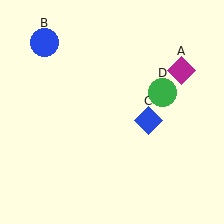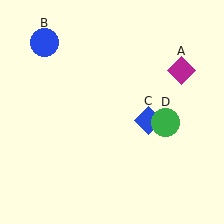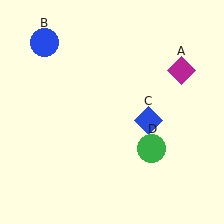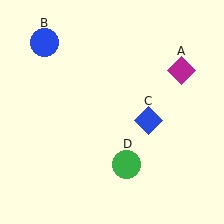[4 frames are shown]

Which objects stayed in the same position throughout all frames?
Magenta diamond (object A) and blue circle (object B) and blue diamond (object C) remained stationary.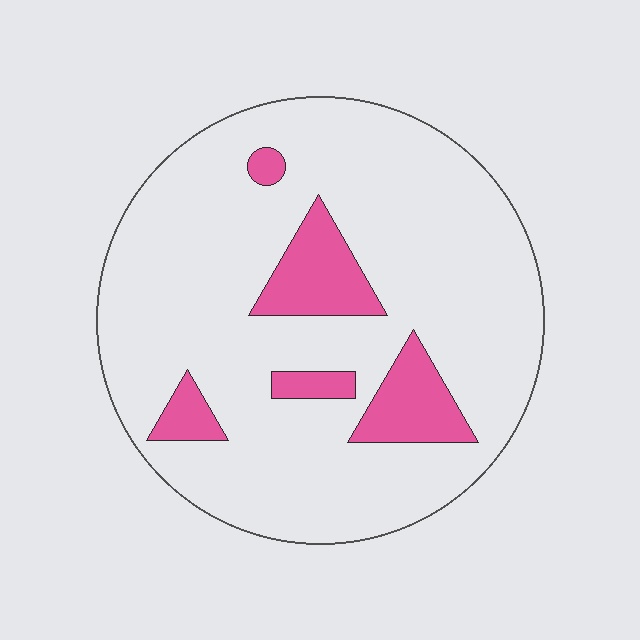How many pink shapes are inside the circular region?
5.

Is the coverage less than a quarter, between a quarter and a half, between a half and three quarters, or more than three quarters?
Less than a quarter.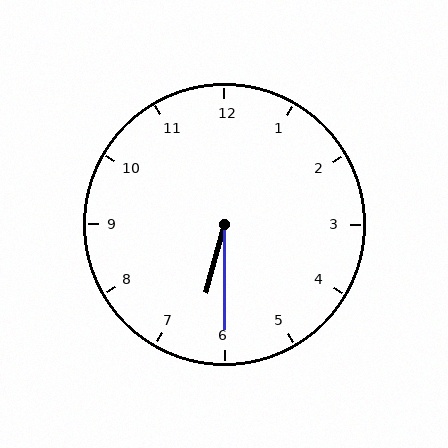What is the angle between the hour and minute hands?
Approximately 15 degrees.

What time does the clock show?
6:30.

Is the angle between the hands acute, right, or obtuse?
It is acute.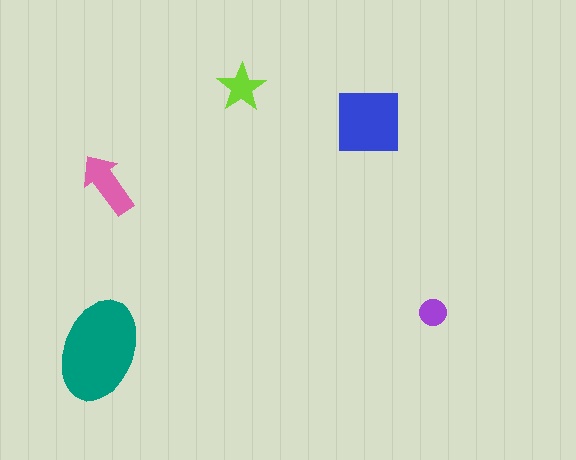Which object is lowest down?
The teal ellipse is bottommost.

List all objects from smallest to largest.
The purple circle, the lime star, the pink arrow, the blue square, the teal ellipse.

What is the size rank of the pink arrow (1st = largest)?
3rd.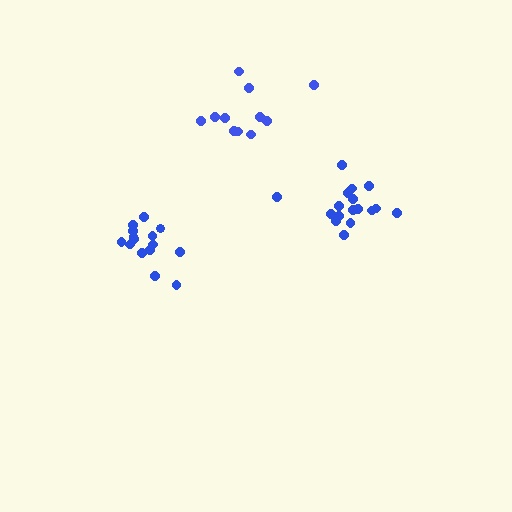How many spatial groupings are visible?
There are 3 spatial groupings.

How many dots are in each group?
Group 1: 17 dots, Group 2: 11 dots, Group 3: 15 dots (43 total).